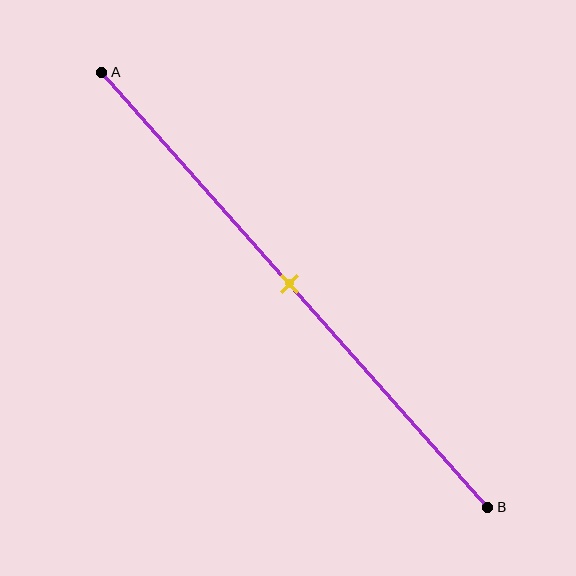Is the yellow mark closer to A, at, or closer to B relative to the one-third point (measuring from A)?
The yellow mark is closer to point B than the one-third point of segment AB.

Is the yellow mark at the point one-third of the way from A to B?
No, the mark is at about 50% from A, not at the 33% one-third point.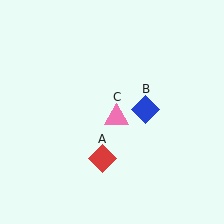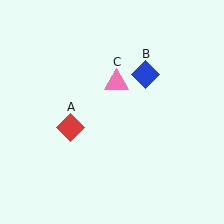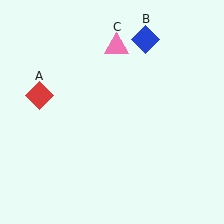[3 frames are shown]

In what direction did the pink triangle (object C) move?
The pink triangle (object C) moved up.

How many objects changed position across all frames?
3 objects changed position: red diamond (object A), blue diamond (object B), pink triangle (object C).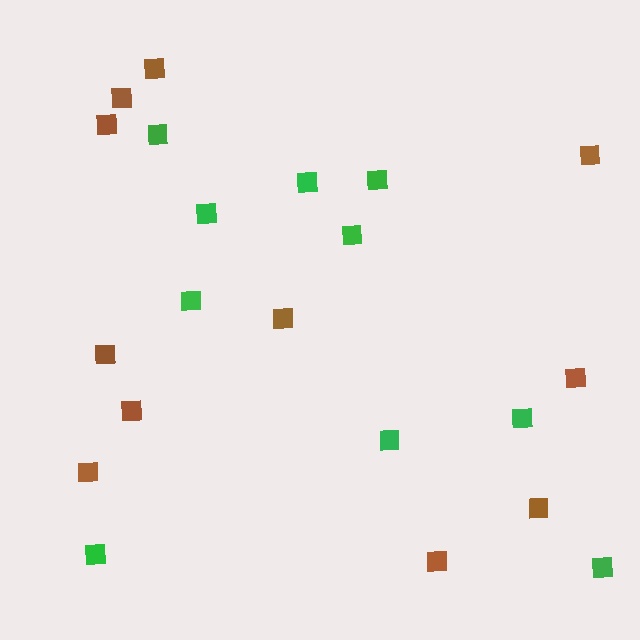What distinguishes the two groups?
There are 2 groups: one group of brown squares (11) and one group of green squares (10).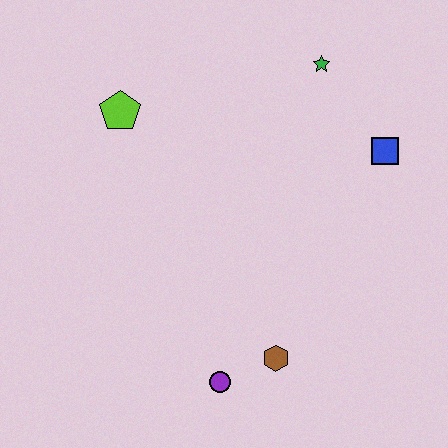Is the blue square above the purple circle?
Yes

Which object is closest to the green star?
The blue square is closest to the green star.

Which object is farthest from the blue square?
The purple circle is farthest from the blue square.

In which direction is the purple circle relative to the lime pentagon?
The purple circle is below the lime pentagon.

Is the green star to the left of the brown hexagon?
No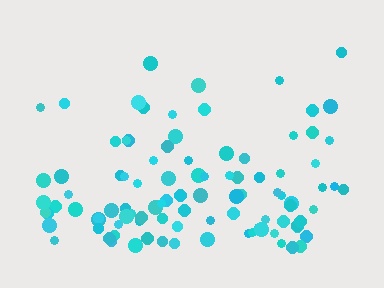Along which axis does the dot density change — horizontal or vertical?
Vertical.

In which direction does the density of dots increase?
From top to bottom, with the bottom side densest.